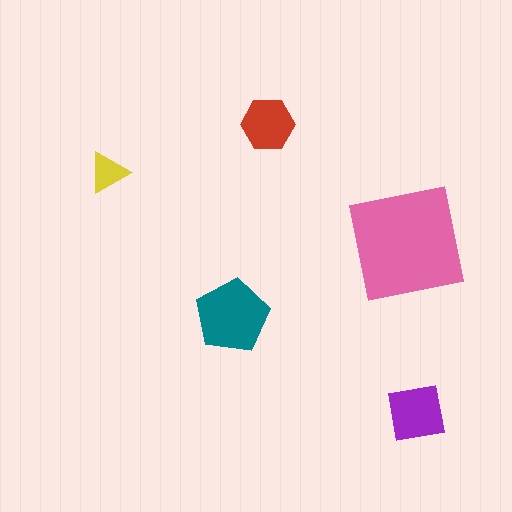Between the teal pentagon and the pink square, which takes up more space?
The pink square.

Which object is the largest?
The pink square.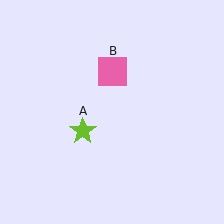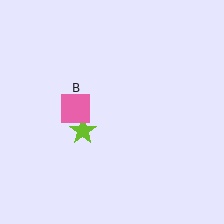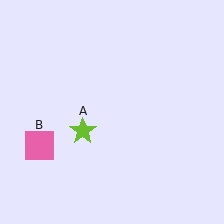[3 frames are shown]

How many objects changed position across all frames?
1 object changed position: pink square (object B).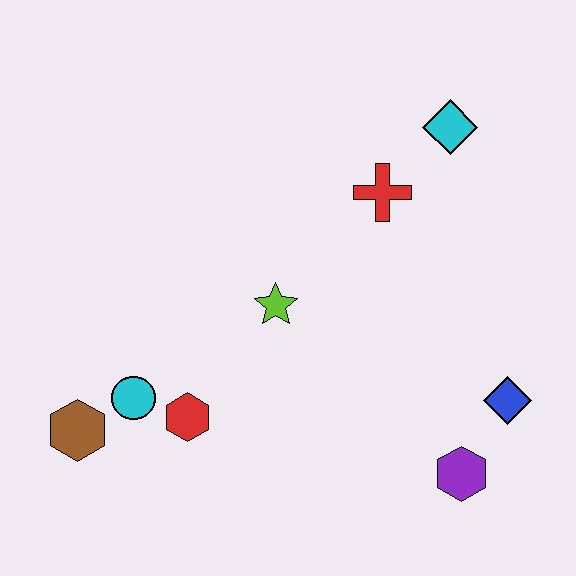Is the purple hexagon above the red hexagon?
No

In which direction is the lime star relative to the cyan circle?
The lime star is to the right of the cyan circle.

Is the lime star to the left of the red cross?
Yes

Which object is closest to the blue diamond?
The purple hexagon is closest to the blue diamond.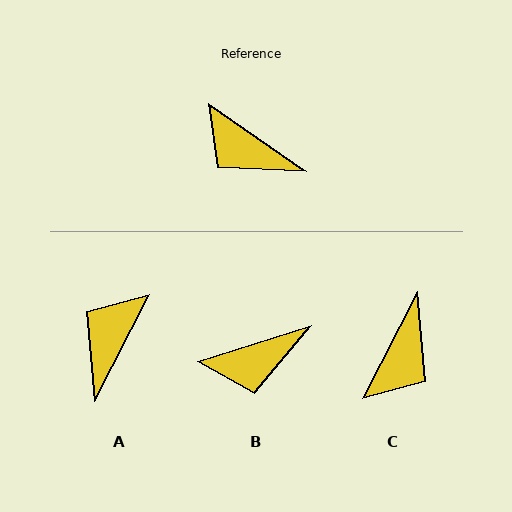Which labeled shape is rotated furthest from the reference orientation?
C, about 98 degrees away.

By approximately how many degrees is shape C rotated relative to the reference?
Approximately 98 degrees counter-clockwise.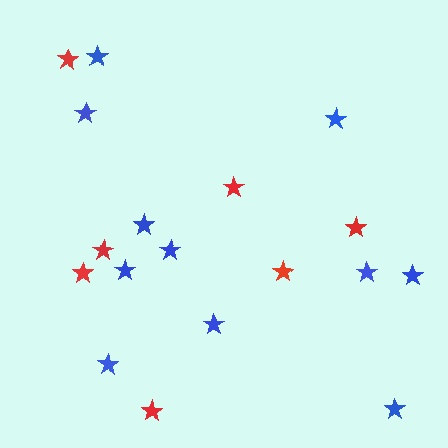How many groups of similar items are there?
There are 2 groups: one group of red stars (7) and one group of blue stars (11).